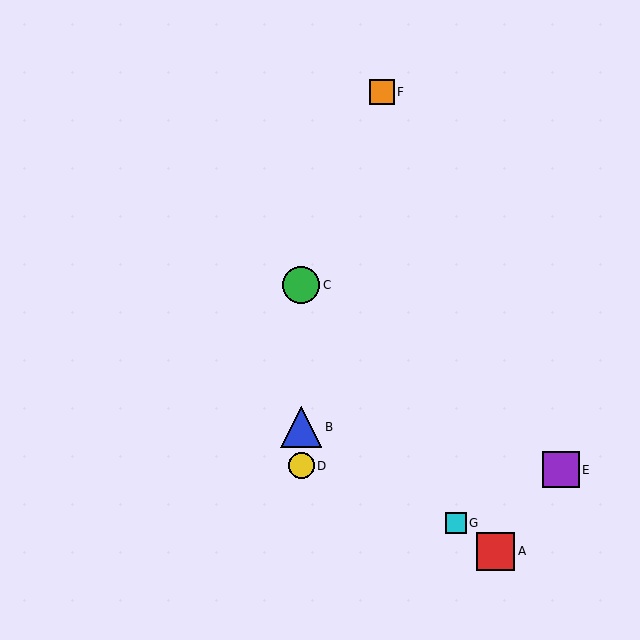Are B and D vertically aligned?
Yes, both are at x≈301.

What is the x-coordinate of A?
Object A is at x≈496.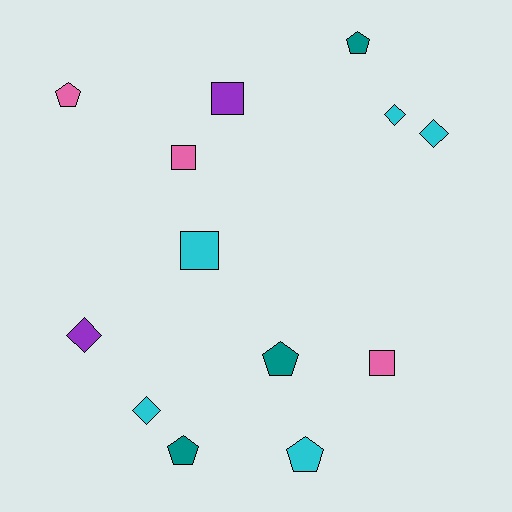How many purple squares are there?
There is 1 purple square.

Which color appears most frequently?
Cyan, with 5 objects.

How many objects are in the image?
There are 13 objects.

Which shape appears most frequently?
Pentagon, with 5 objects.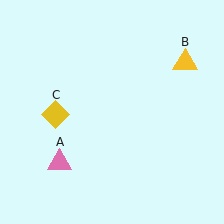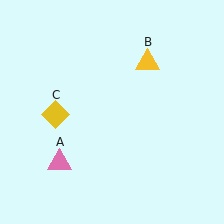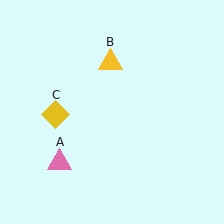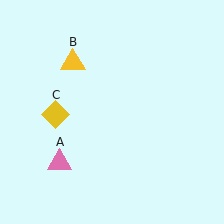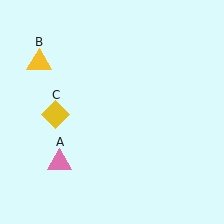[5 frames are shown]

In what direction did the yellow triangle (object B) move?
The yellow triangle (object B) moved left.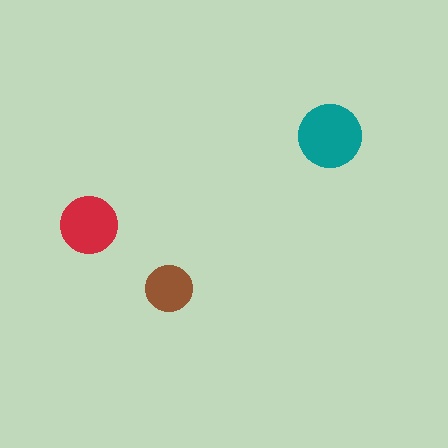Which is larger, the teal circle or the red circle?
The teal one.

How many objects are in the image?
There are 3 objects in the image.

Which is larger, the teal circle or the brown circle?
The teal one.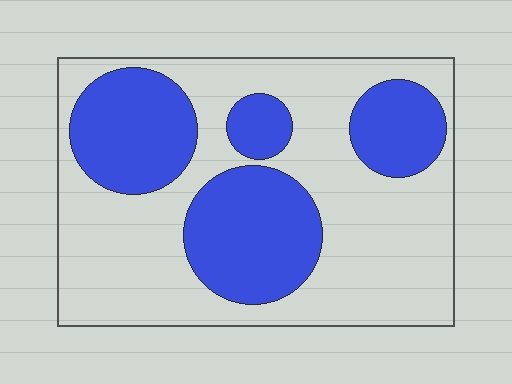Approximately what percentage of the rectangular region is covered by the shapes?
Approximately 35%.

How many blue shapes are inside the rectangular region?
4.